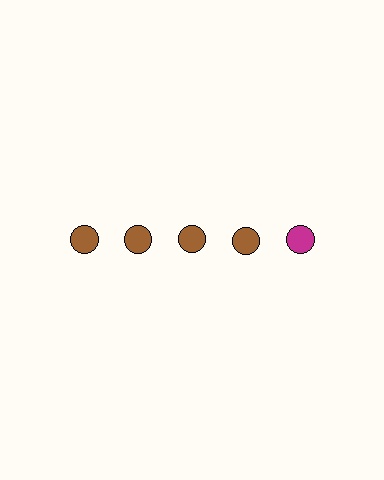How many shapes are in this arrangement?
There are 5 shapes arranged in a grid pattern.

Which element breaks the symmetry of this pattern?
The magenta circle in the top row, rightmost column breaks the symmetry. All other shapes are brown circles.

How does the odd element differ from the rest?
It has a different color: magenta instead of brown.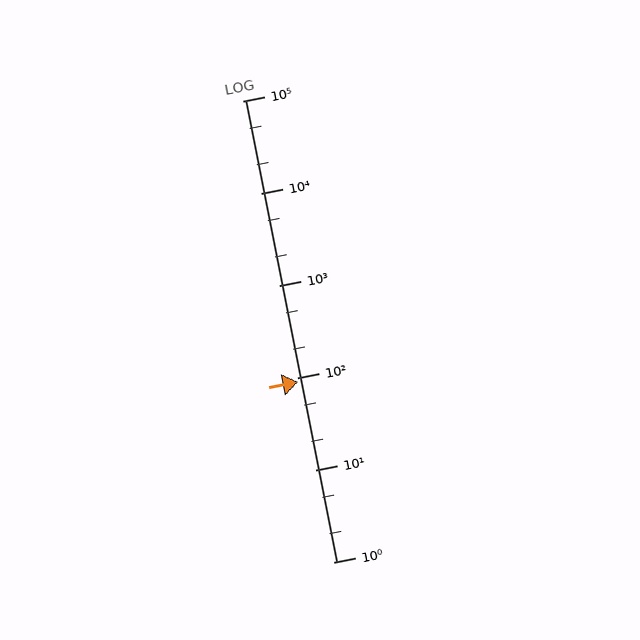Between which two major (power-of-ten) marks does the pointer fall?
The pointer is between 10 and 100.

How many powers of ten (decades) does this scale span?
The scale spans 5 decades, from 1 to 100000.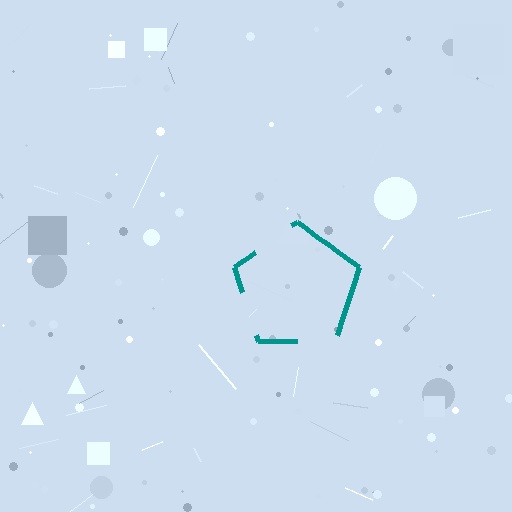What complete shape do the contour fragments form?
The contour fragments form a pentagon.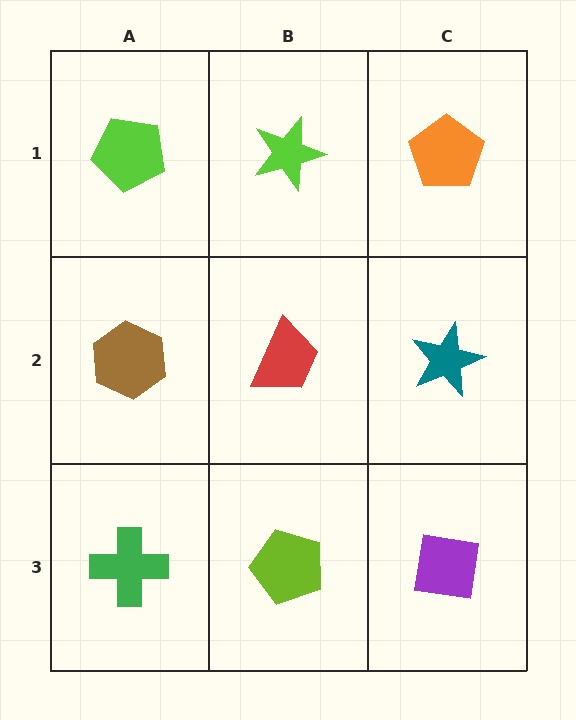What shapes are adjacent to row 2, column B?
A lime star (row 1, column B), a lime pentagon (row 3, column B), a brown hexagon (row 2, column A), a teal star (row 2, column C).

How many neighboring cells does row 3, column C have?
2.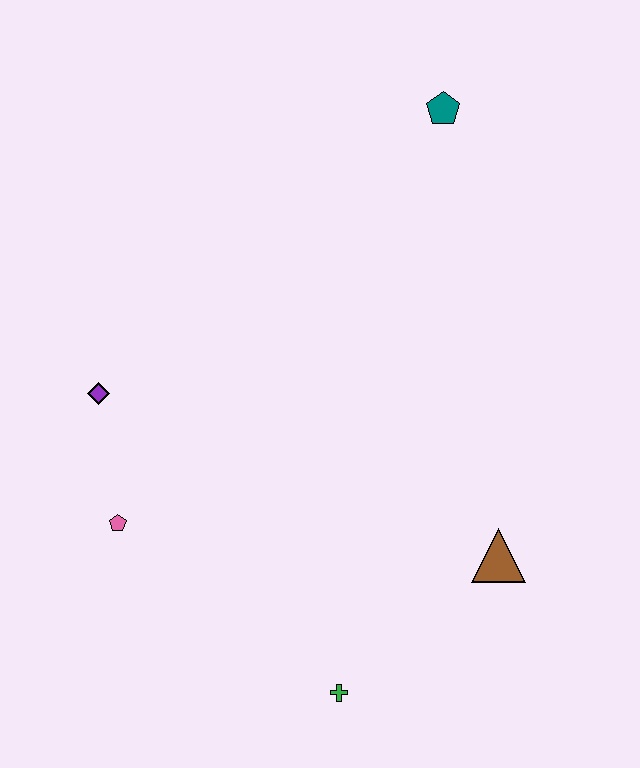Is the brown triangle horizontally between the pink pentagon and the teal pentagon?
No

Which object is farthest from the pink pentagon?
The teal pentagon is farthest from the pink pentagon.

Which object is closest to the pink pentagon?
The purple diamond is closest to the pink pentagon.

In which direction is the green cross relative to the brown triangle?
The green cross is to the left of the brown triangle.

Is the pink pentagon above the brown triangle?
Yes